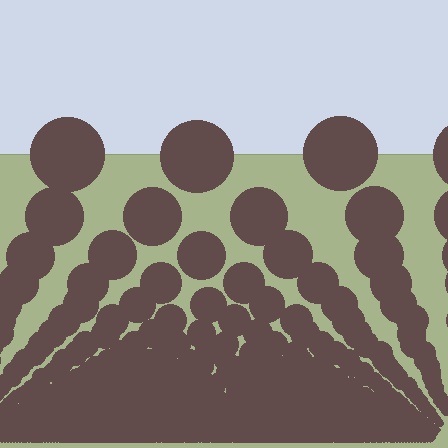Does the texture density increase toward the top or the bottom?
Density increases toward the bottom.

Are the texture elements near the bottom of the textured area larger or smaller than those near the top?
Smaller. The gradient is inverted — elements near the bottom are smaller and denser.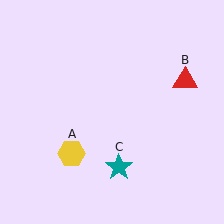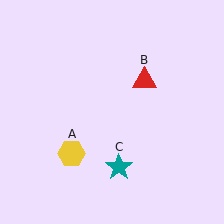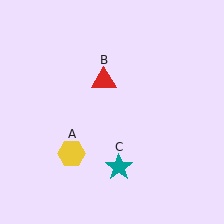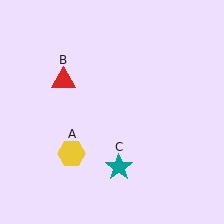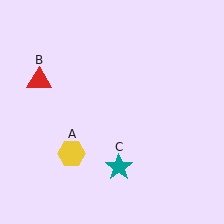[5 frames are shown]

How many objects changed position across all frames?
1 object changed position: red triangle (object B).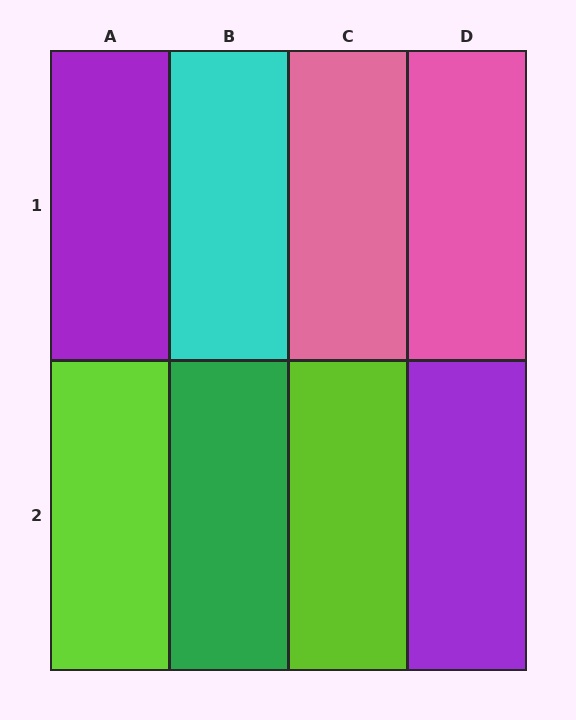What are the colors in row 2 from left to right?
Lime, green, lime, purple.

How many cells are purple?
2 cells are purple.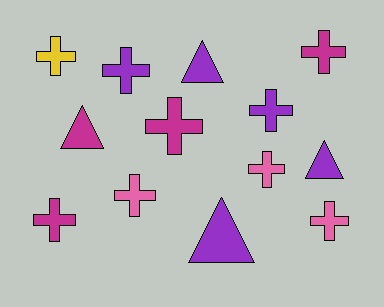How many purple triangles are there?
There are 3 purple triangles.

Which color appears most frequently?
Purple, with 5 objects.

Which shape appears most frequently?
Cross, with 9 objects.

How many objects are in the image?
There are 13 objects.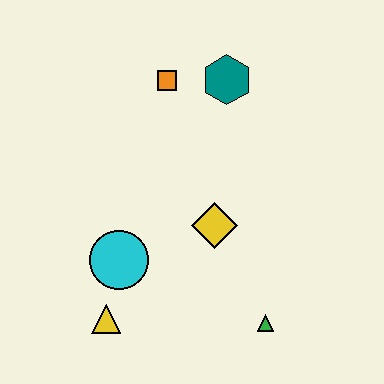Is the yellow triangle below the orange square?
Yes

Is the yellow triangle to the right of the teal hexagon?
No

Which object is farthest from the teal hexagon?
The yellow triangle is farthest from the teal hexagon.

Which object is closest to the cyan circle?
The yellow triangle is closest to the cyan circle.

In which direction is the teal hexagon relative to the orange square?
The teal hexagon is to the right of the orange square.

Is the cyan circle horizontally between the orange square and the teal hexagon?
No